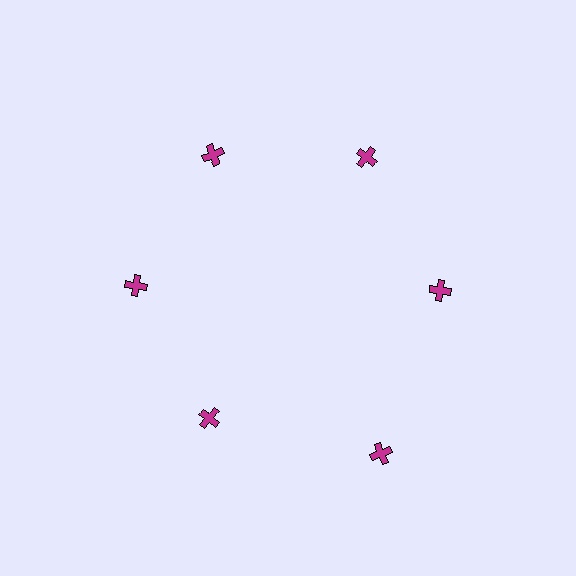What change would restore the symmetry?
The symmetry would be restored by moving it inward, back onto the ring so that all 6 crosses sit at equal angles and equal distance from the center.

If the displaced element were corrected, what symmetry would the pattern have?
It would have 6-fold rotational symmetry — the pattern would map onto itself every 60 degrees.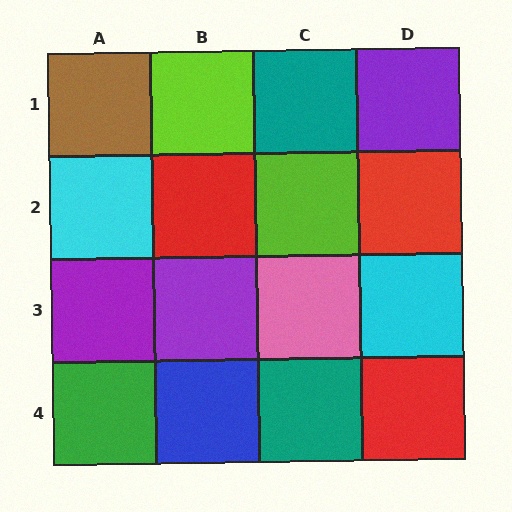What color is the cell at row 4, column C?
Teal.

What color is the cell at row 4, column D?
Red.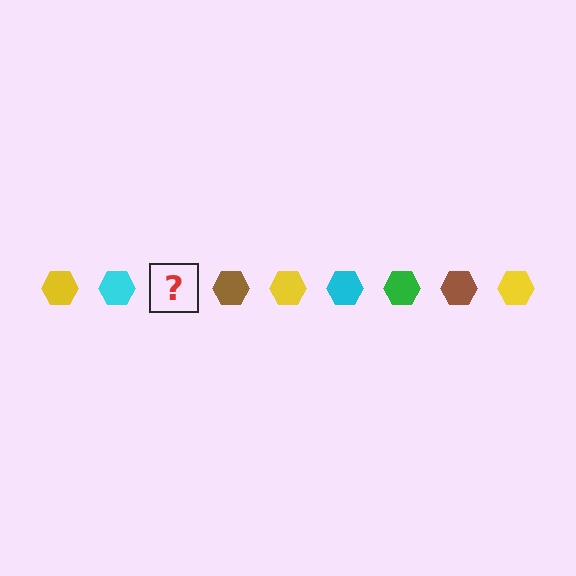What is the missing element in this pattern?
The missing element is a green hexagon.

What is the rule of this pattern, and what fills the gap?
The rule is that the pattern cycles through yellow, cyan, green, brown hexagons. The gap should be filled with a green hexagon.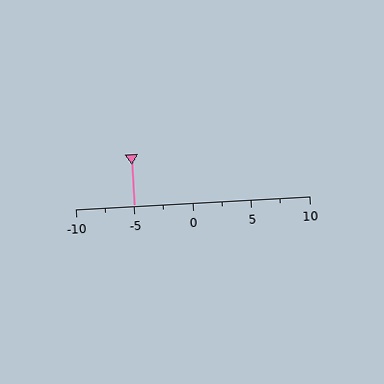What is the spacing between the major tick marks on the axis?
The major ticks are spaced 5 apart.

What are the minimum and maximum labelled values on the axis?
The axis runs from -10 to 10.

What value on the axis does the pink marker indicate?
The marker indicates approximately -5.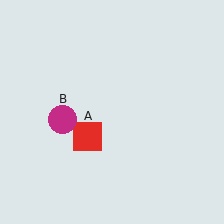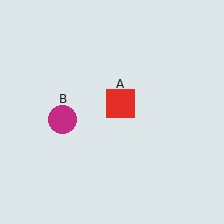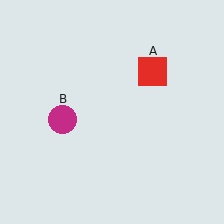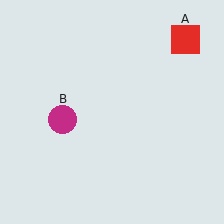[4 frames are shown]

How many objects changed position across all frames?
1 object changed position: red square (object A).